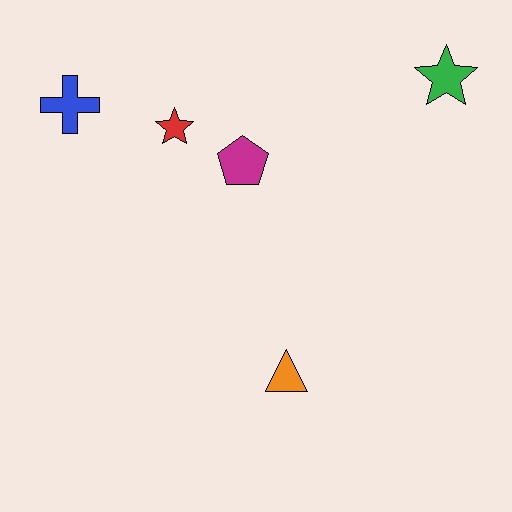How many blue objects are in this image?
There is 1 blue object.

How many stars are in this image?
There are 2 stars.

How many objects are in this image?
There are 5 objects.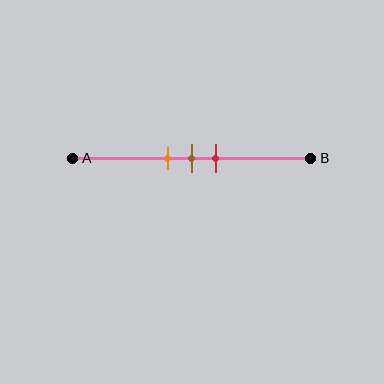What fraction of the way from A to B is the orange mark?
The orange mark is approximately 40% (0.4) of the way from A to B.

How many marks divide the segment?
There are 3 marks dividing the segment.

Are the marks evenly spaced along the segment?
Yes, the marks are approximately evenly spaced.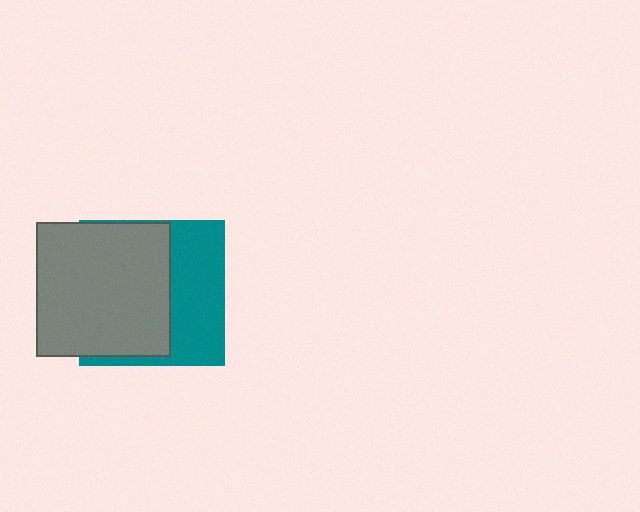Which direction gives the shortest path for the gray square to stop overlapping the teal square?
Moving left gives the shortest separation.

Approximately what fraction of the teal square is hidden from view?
Roughly 59% of the teal square is hidden behind the gray square.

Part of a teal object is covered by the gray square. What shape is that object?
It is a square.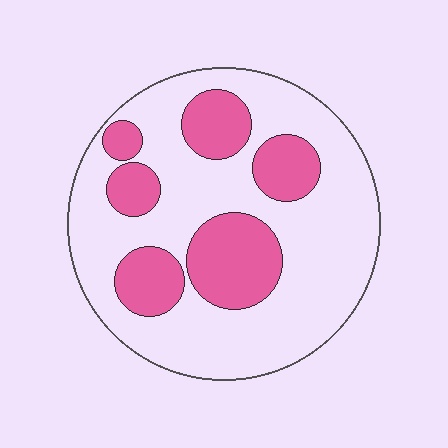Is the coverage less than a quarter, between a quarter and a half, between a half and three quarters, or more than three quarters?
Between a quarter and a half.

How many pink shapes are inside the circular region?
6.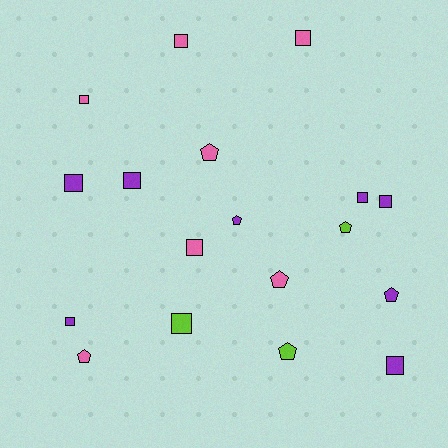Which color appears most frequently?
Purple, with 8 objects.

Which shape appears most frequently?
Square, with 11 objects.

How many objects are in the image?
There are 18 objects.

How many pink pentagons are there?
There are 3 pink pentagons.